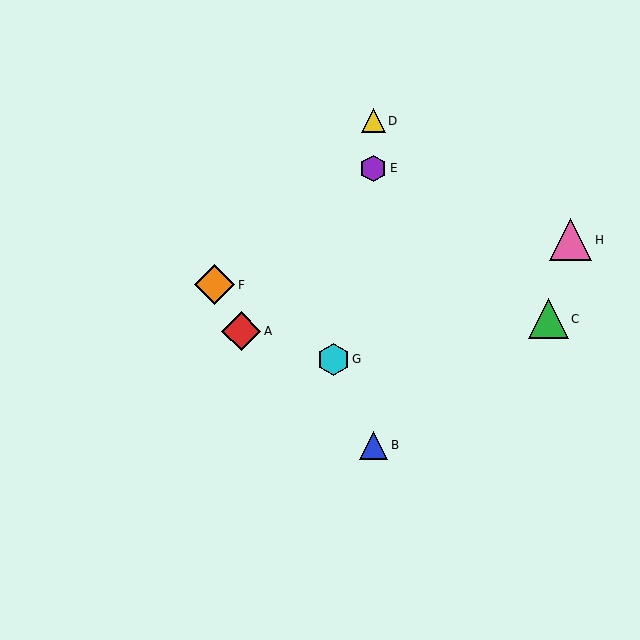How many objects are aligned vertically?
3 objects (B, D, E) are aligned vertically.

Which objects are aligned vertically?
Objects B, D, E are aligned vertically.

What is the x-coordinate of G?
Object G is at x≈333.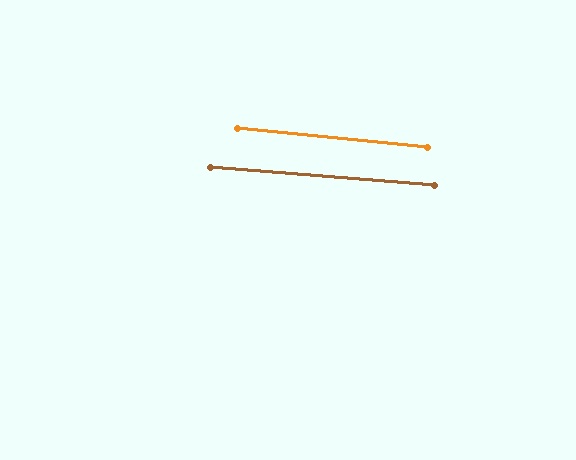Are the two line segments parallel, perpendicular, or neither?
Parallel — their directions differ by only 1.3°.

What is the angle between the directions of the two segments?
Approximately 1 degree.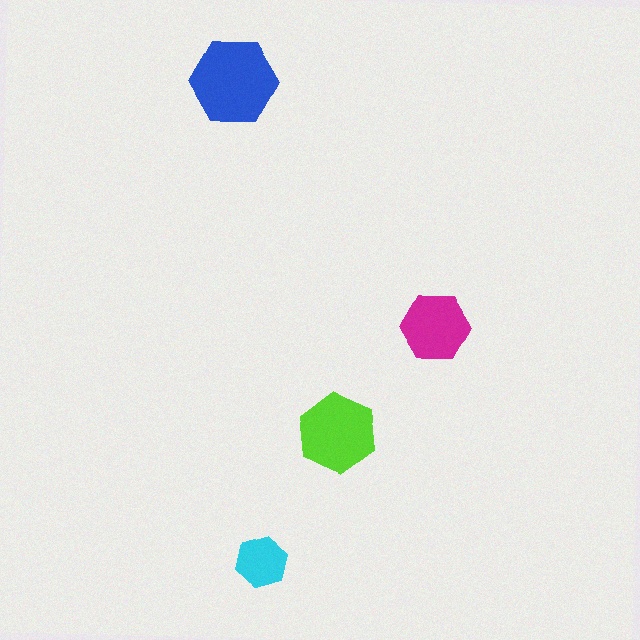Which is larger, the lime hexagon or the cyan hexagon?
The lime one.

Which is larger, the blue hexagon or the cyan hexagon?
The blue one.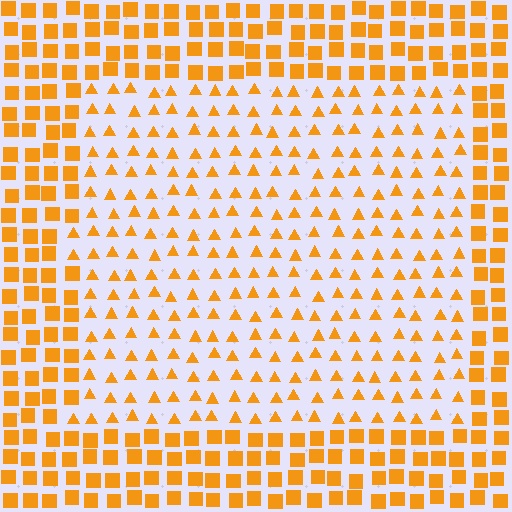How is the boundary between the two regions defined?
The boundary is defined by a change in element shape: triangles inside vs. squares outside. All elements share the same color and spacing.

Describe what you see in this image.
The image is filled with small orange elements arranged in a uniform grid. A rectangle-shaped region contains triangles, while the surrounding area contains squares. The boundary is defined purely by the change in element shape.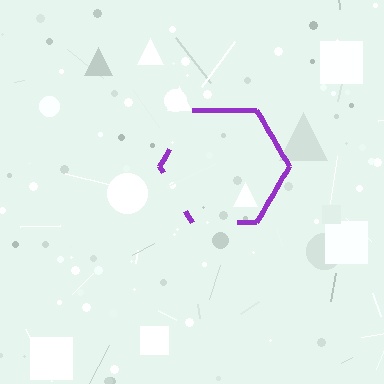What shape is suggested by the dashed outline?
The dashed outline suggests a hexagon.